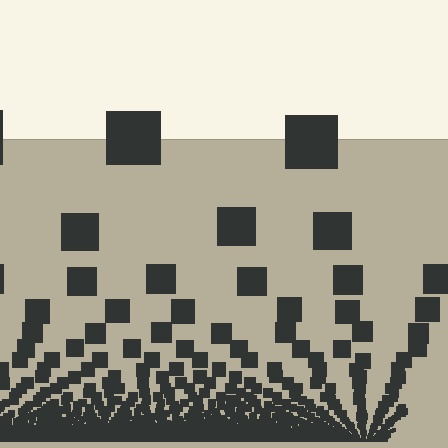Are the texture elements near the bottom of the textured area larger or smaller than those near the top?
Smaller. The gradient is inverted — elements near the bottom are smaller and denser.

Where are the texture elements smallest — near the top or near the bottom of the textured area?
Near the bottom.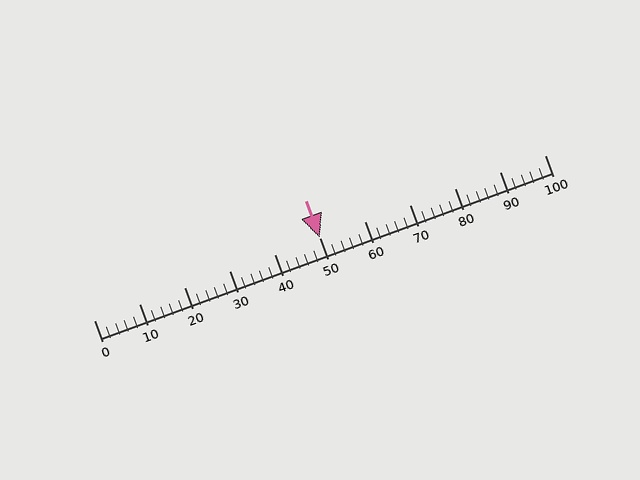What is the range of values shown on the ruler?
The ruler shows values from 0 to 100.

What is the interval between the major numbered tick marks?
The major tick marks are spaced 10 units apart.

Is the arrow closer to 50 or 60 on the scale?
The arrow is closer to 50.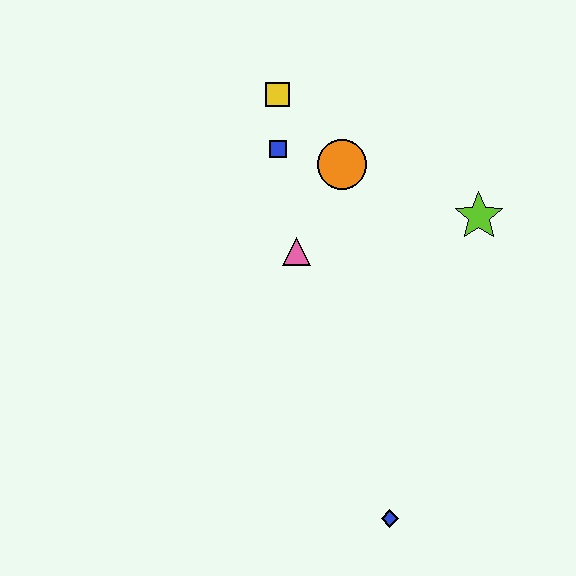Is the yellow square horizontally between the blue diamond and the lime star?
No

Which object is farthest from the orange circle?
The blue diamond is farthest from the orange circle.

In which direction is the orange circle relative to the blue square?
The orange circle is to the right of the blue square.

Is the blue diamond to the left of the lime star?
Yes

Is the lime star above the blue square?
No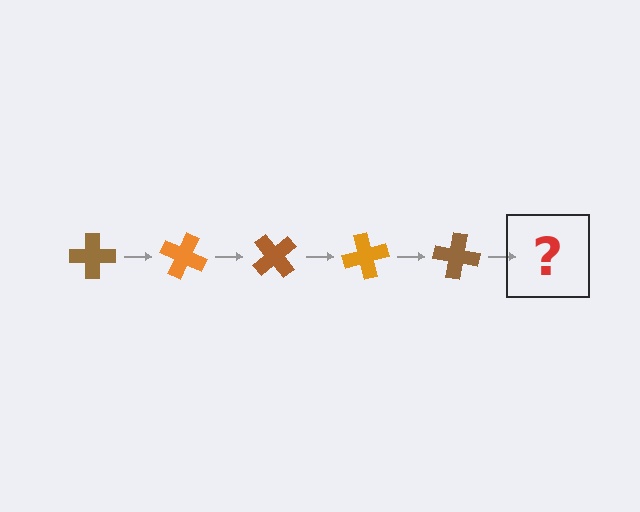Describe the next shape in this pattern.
It should be an orange cross, rotated 125 degrees from the start.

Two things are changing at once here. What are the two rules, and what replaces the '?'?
The two rules are that it rotates 25 degrees each step and the color cycles through brown and orange. The '?' should be an orange cross, rotated 125 degrees from the start.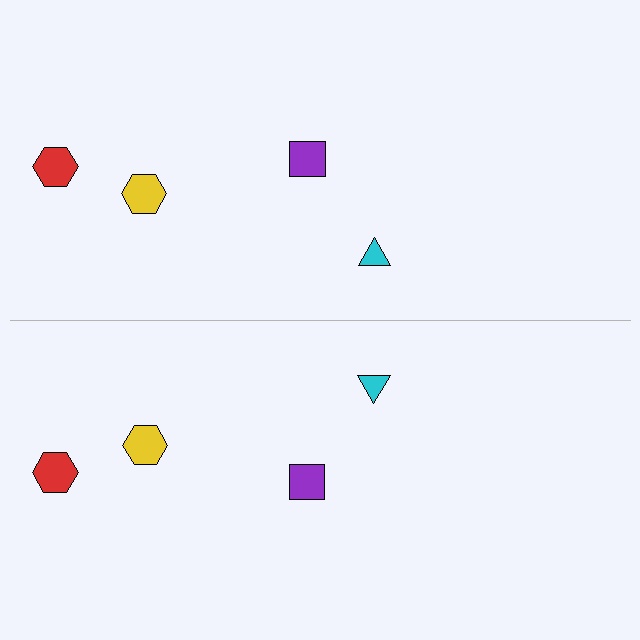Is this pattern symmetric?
Yes, this pattern has bilateral (reflection) symmetry.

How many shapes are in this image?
There are 8 shapes in this image.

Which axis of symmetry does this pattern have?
The pattern has a horizontal axis of symmetry running through the center of the image.